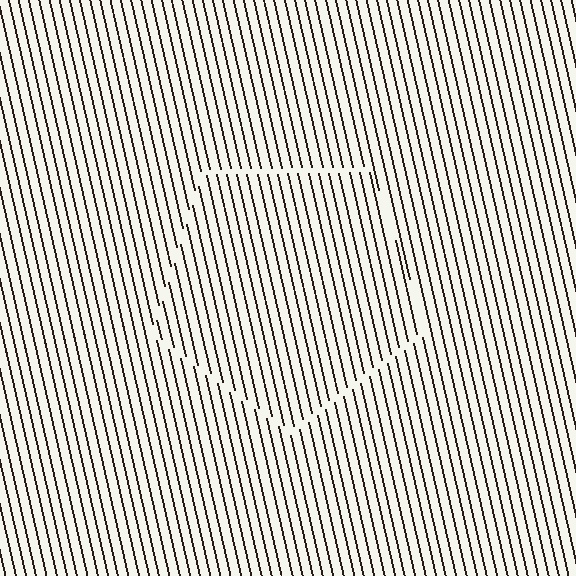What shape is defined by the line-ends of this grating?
An illusory pentagon. The interior of the shape contains the same grating, shifted by half a period — the contour is defined by the phase discontinuity where line-ends from the inner and outer gratings abut.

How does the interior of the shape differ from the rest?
The interior of the shape contains the same grating, shifted by half a period — the contour is defined by the phase discontinuity where line-ends from the inner and outer gratings abut.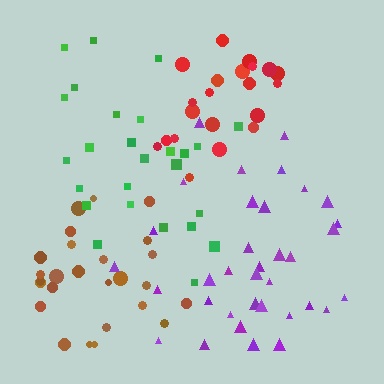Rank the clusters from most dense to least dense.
red, brown, purple, green.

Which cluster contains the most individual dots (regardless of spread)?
Purple (35).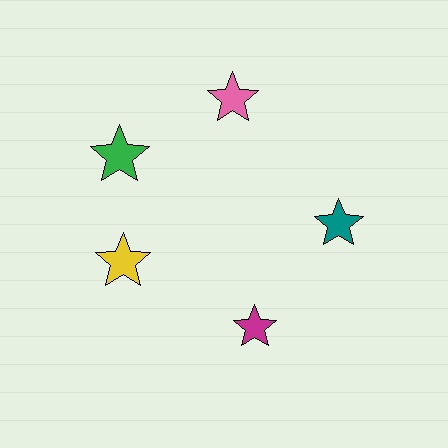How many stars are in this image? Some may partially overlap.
There are 5 stars.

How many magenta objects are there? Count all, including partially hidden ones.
There is 1 magenta object.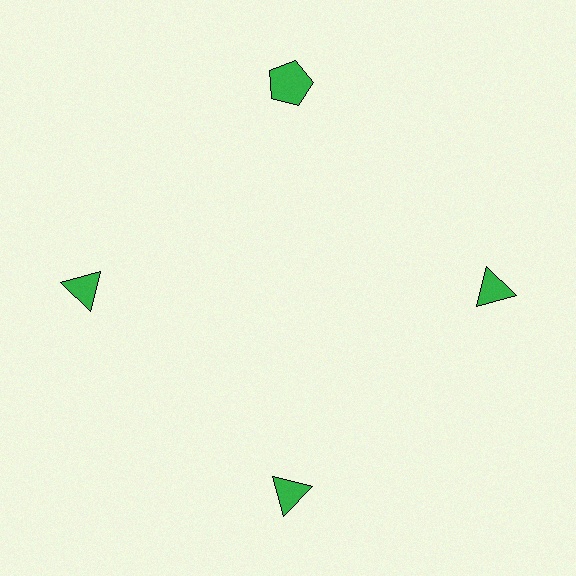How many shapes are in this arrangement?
There are 4 shapes arranged in a ring pattern.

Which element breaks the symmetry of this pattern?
The green pentagon at roughly the 12 o'clock position breaks the symmetry. All other shapes are green triangles.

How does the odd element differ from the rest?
It has a different shape: pentagon instead of triangle.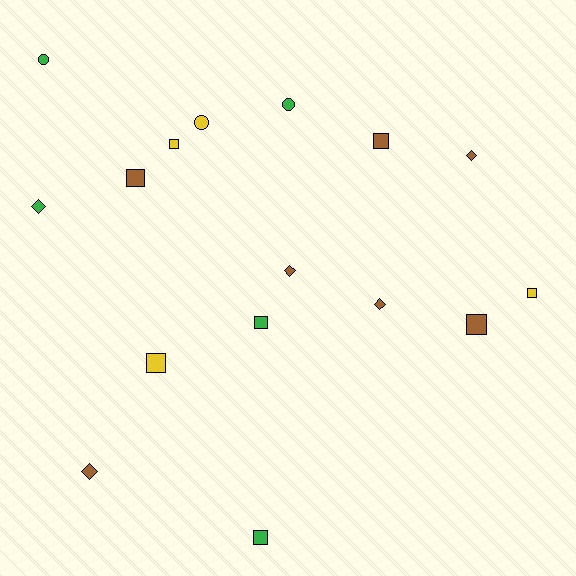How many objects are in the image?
There are 16 objects.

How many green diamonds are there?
There is 1 green diamond.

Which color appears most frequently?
Brown, with 7 objects.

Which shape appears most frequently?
Square, with 8 objects.